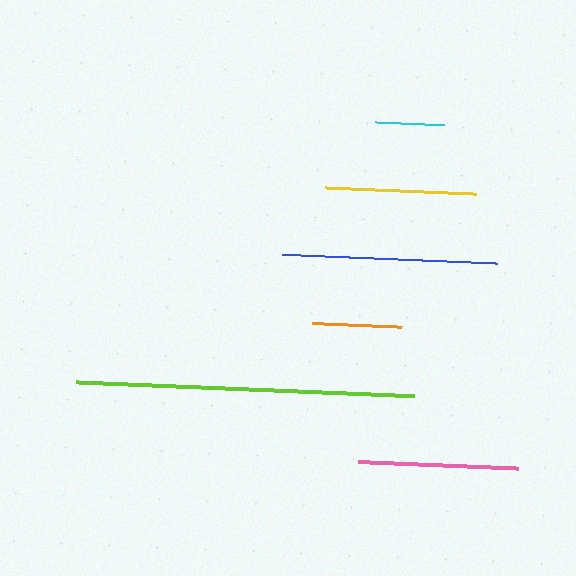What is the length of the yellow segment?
The yellow segment is approximately 151 pixels long.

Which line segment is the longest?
The lime line is the longest at approximately 337 pixels.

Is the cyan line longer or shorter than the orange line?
The orange line is longer than the cyan line.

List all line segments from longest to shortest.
From longest to shortest: lime, blue, pink, yellow, orange, cyan.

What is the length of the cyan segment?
The cyan segment is approximately 68 pixels long.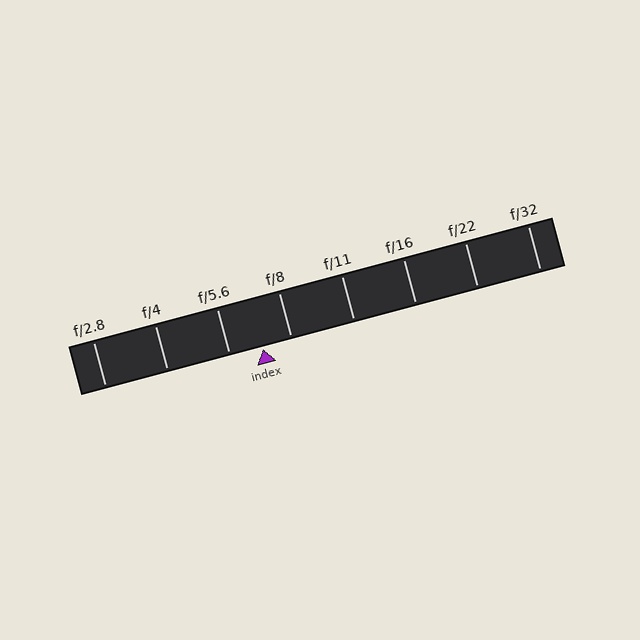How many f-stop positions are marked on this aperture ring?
There are 8 f-stop positions marked.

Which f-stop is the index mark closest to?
The index mark is closest to f/8.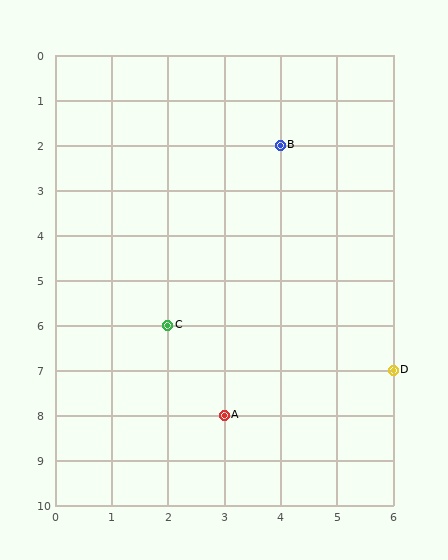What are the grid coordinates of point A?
Point A is at grid coordinates (3, 8).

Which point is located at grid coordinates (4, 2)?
Point B is at (4, 2).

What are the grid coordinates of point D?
Point D is at grid coordinates (6, 7).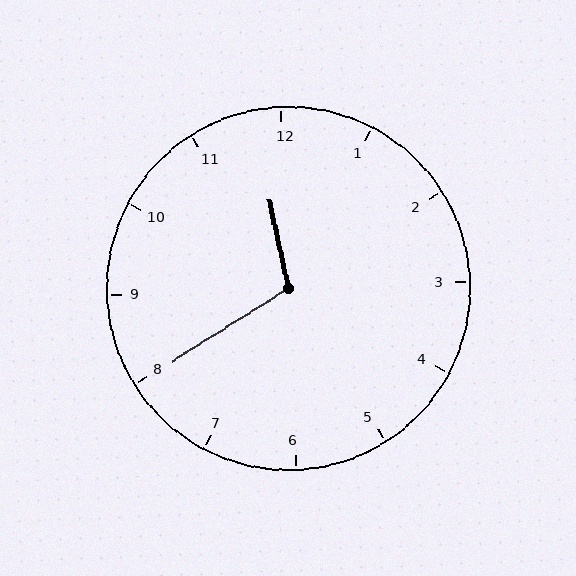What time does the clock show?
11:40.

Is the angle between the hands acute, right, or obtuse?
It is obtuse.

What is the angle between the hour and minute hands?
Approximately 110 degrees.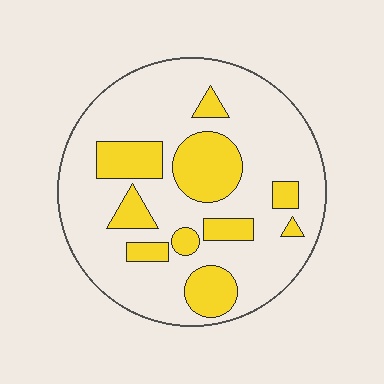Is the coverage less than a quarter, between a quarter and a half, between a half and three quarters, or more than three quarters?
Between a quarter and a half.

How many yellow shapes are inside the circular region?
10.